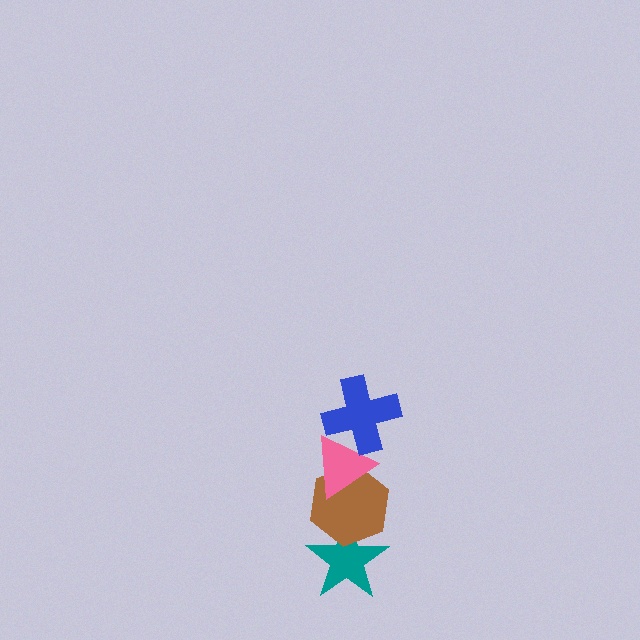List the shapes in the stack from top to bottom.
From top to bottom: the blue cross, the pink triangle, the brown hexagon, the teal star.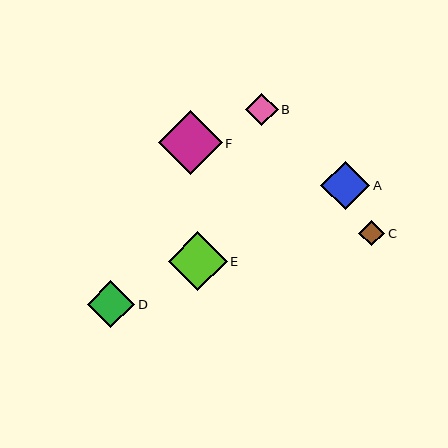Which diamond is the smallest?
Diamond C is the smallest with a size of approximately 26 pixels.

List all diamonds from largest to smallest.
From largest to smallest: F, E, A, D, B, C.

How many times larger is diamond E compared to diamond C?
Diamond E is approximately 2.3 times the size of diamond C.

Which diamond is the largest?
Diamond F is the largest with a size of approximately 64 pixels.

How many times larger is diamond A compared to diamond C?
Diamond A is approximately 1.9 times the size of diamond C.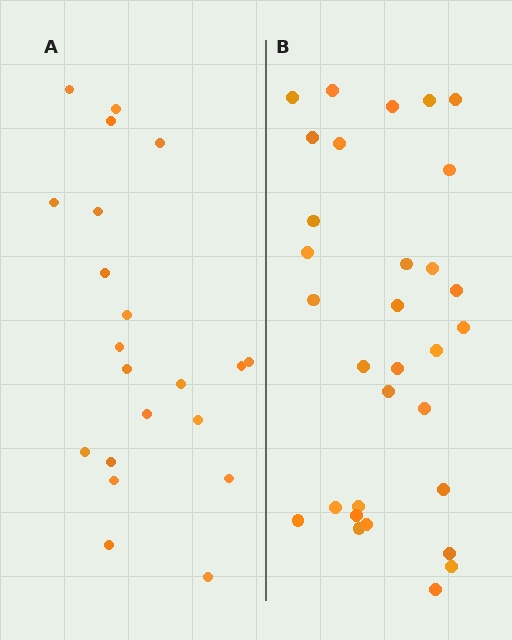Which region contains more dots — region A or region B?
Region B (the right region) has more dots.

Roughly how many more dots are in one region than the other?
Region B has roughly 10 or so more dots than region A.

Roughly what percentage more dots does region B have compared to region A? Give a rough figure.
About 50% more.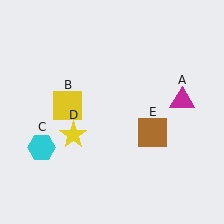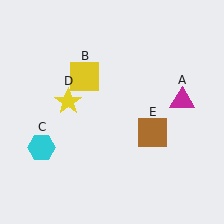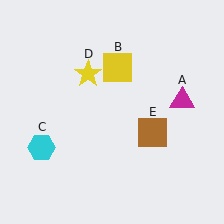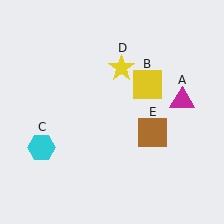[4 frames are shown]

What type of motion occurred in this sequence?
The yellow square (object B), yellow star (object D) rotated clockwise around the center of the scene.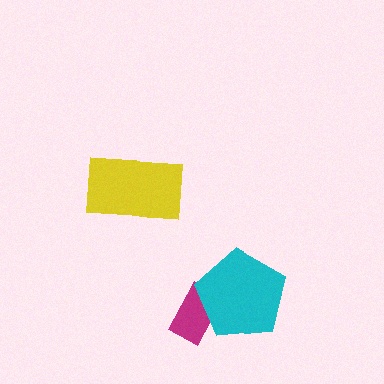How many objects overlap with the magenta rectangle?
1 object overlaps with the magenta rectangle.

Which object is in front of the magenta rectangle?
The cyan pentagon is in front of the magenta rectangle.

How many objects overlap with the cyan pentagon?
1 object overlaps with the cyan pentagon.